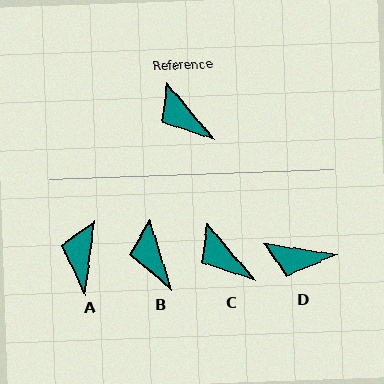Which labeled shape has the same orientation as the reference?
C.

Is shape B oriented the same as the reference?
No, it is off by about 22 degrees.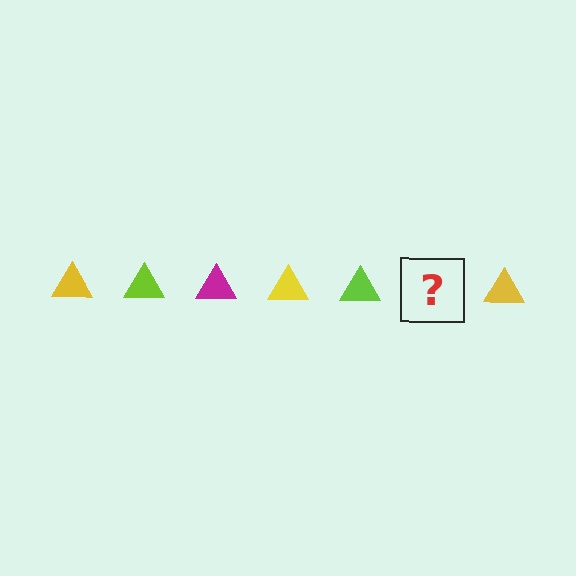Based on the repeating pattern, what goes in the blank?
The blank should be a magenta triangle.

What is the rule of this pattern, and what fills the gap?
The rule is that the pattern cycles through yellow, lime, magenta triangles. The gap should be filled with a magenta triangle.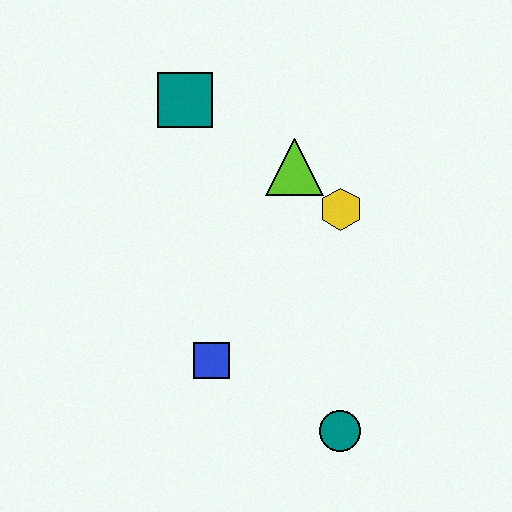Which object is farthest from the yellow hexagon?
The teal circle is farthest from the yellow hexagon.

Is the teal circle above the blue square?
No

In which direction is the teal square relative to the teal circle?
The teal square is above the teal circle.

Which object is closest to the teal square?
The lime triangle is closest to the teal square.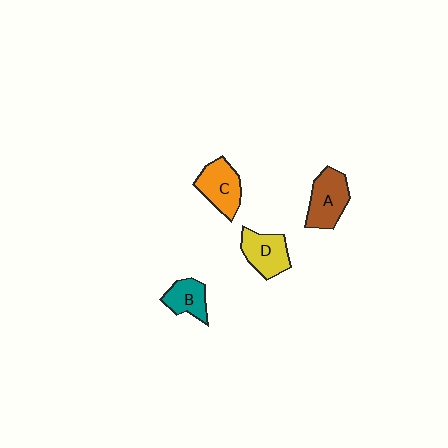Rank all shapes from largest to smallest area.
From largest to smallest: A (brown), C (orange), D (yellow), B (teal).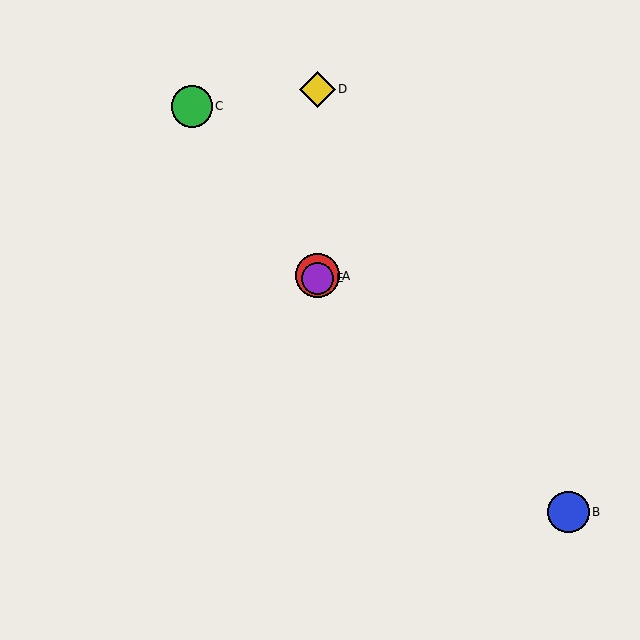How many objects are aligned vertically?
3 objects (A, D, E) are aligned vertically.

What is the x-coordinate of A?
Object A is at x≈317.